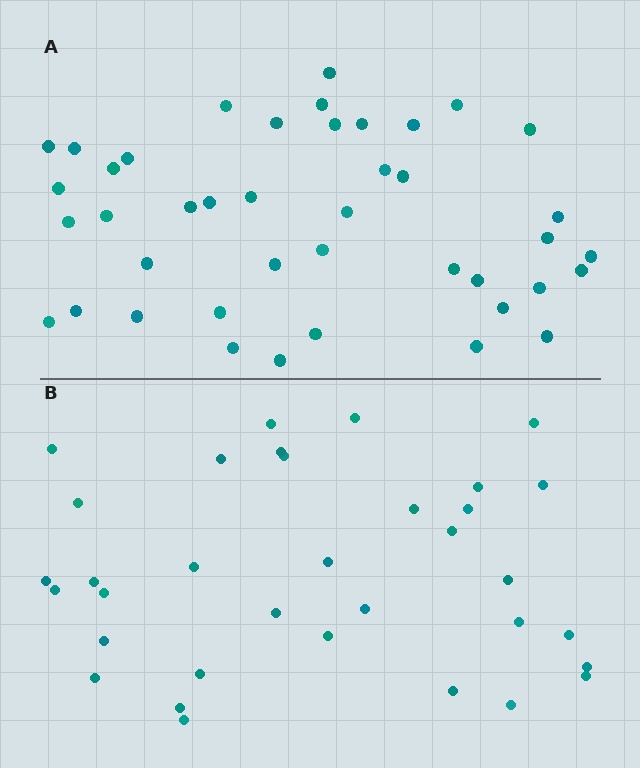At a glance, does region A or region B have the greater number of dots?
Region A (the top region) has more dots.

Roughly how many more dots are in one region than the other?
Region A has roughly 8 or so more dots than region B.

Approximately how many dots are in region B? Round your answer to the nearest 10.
About 30 dots. (The exact count is 34, which rounds to 30.)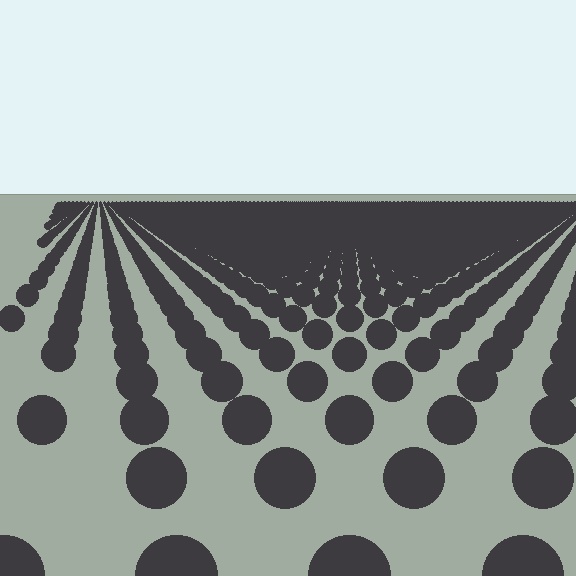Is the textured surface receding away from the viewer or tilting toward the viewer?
The surface is receding away from the viewer. Texture elements get smaller and denser toward the top.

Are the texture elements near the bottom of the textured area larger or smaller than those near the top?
Larger. Near the bottom, elements are closer to the viewer and appear at a bigger on-screen size.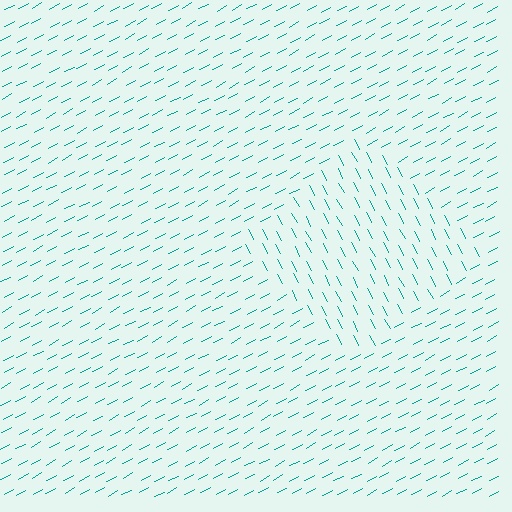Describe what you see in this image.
The image is filled with small teal line segments. A diamond region in the image has lines oriented differently from the surrounding lines, creating a visible texture boundary.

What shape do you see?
I see a diamond.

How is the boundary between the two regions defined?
The boundary is defined purely by a change in line orientation (approximately 90 degrees difference). All lines are the same color and thickness.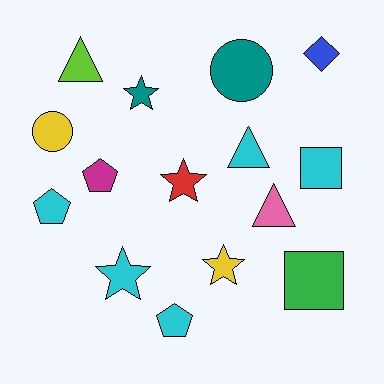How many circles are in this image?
There are 2 circles.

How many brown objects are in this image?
There are no brown objects.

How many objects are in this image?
There are 15 objects.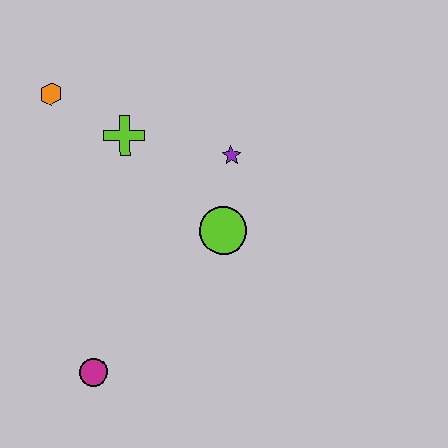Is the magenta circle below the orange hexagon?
Yes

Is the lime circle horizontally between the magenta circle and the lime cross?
No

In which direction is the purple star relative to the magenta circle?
The purple star is above the magenta circle.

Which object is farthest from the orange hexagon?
The magenta circle is farthest from the orange hexagon.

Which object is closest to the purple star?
The lime circle is closest to the purple star.